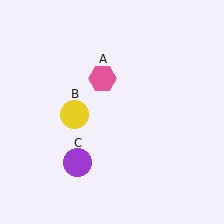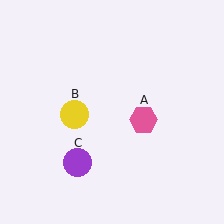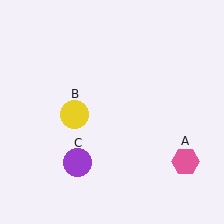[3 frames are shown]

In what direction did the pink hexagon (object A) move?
The pink hexagon (object A) moved down and to the right.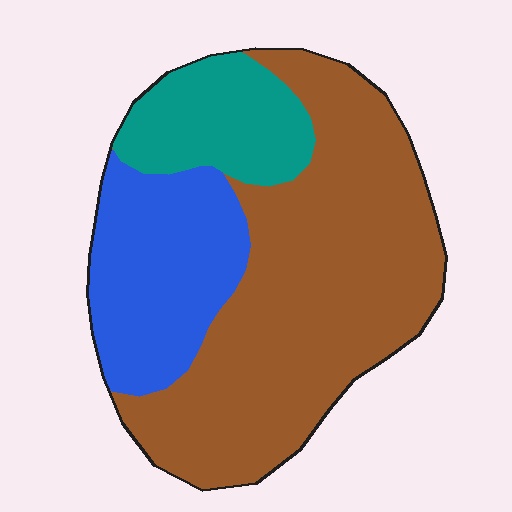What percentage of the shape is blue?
Blue takes up about one quarter (1/4) of the shape.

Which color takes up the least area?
Teal, at roughly 15%.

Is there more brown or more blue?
Brown.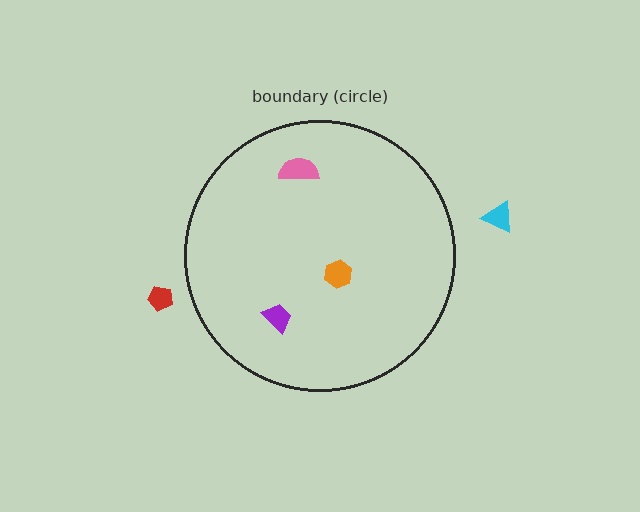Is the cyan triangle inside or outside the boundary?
Outside.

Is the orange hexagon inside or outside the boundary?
Inside.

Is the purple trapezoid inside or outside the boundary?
Inside.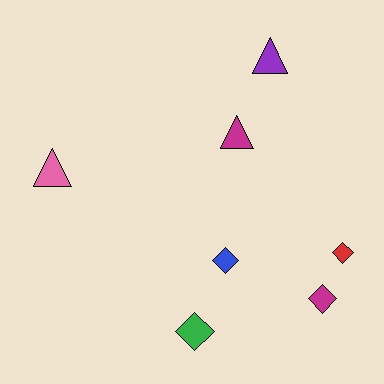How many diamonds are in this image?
There are 4 diamonds.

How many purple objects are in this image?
There is 1 purple object.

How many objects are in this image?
There are 7 objects.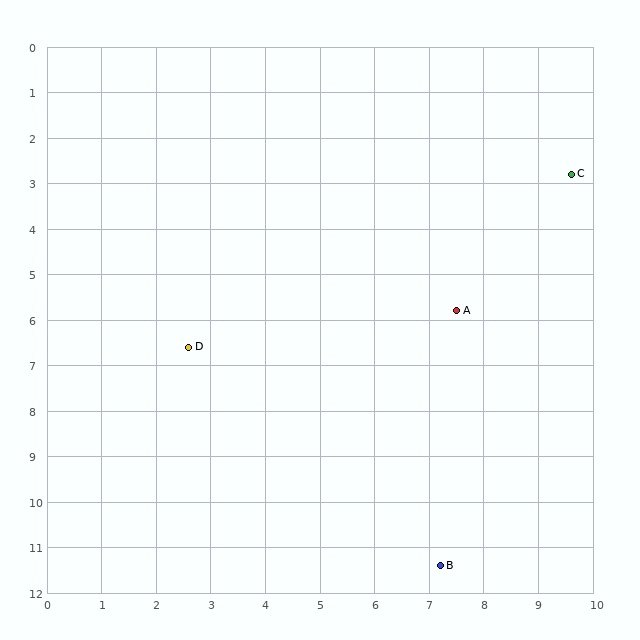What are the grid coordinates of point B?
Point B is at approximately (7.2, 11.4).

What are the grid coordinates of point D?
Point D is at approximately (2.6, 6.6).